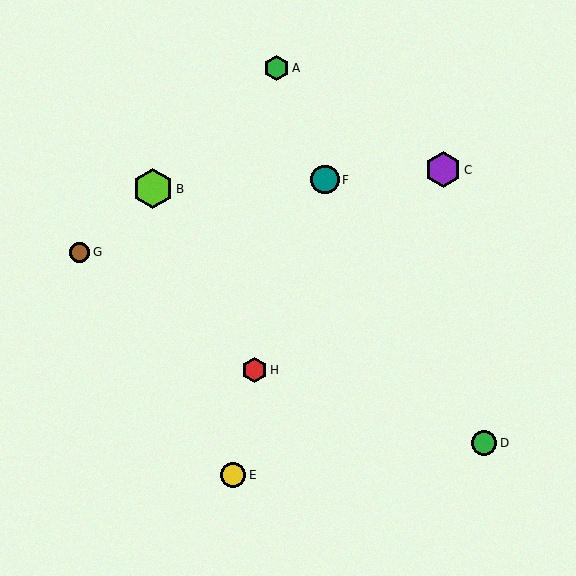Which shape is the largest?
The lime hexagon (labeled B) is the largest.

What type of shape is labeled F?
Shape F is a teal circle.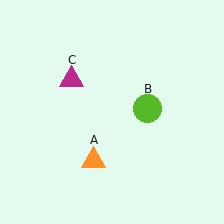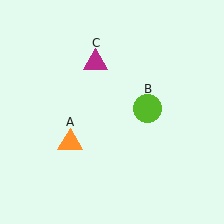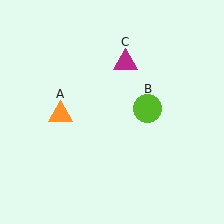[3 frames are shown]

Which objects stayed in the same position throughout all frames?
Lime circle (object B) remained stationary.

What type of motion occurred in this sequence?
The orange triangle (object A), magenta triangle (object C) rotated clockwise around the center of the scene.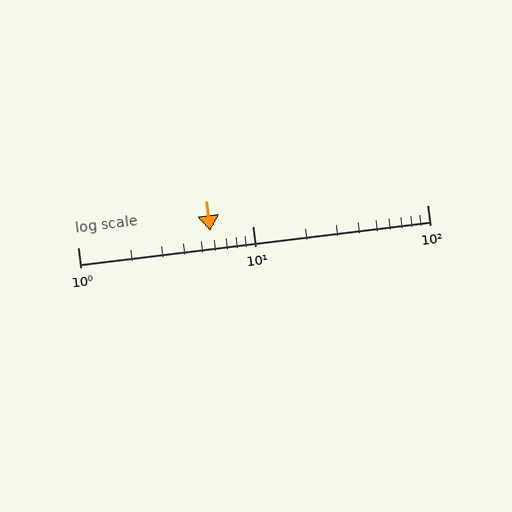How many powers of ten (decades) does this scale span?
The scale spans 2 decades, from 1 to 100.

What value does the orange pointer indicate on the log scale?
The pointer indicates approximately 5.7.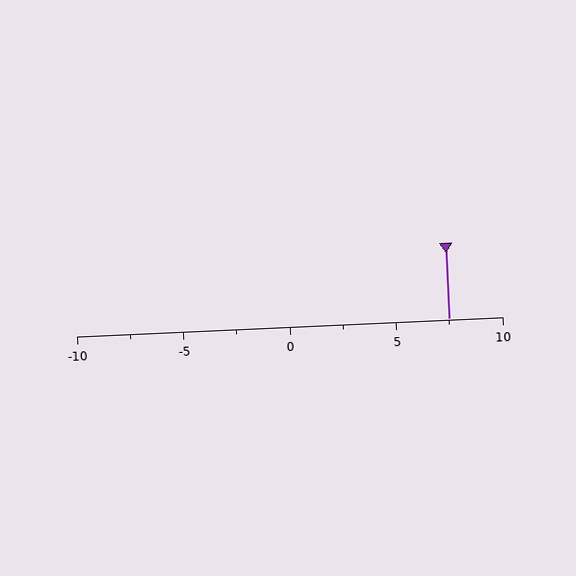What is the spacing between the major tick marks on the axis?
The major ticks are spaced 5 apart.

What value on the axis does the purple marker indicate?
The marker indicates approximately 7.5.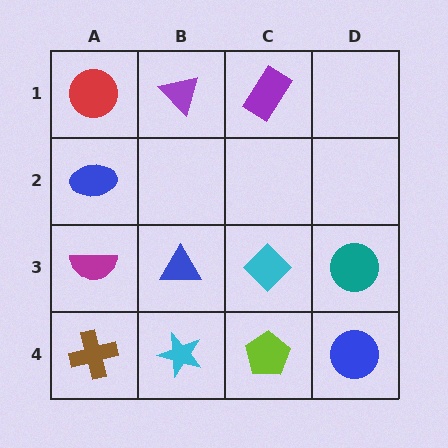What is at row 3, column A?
A magenta semicircle.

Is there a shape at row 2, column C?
No, that cell is empty.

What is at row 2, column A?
A blue ellipse.